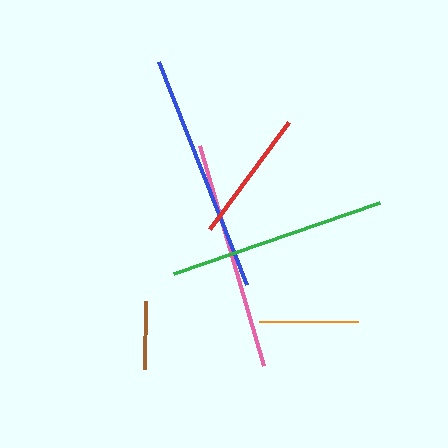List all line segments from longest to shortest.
From longest to shortest: blue, pink, green, red, orange, brown.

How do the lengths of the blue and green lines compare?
The blue and green lines are approximately the same length.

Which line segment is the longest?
The blue line is the longest at approximately 240 pixels.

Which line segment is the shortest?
The brown line is the shortest at approximately 68 pixels.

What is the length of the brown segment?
The brown segment is approximately 68 pixels long.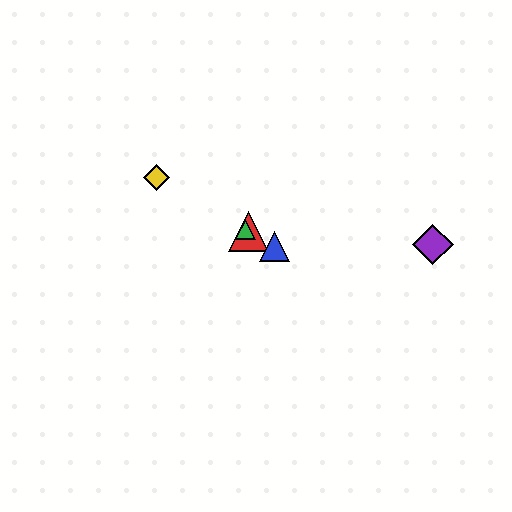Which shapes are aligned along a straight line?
The red triangle, the blue triangle, the green triangle, the yellow diamond are aligned along a straight line.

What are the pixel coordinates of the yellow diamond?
The yellow diamond is at (157, 177).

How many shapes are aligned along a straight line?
4 shapes (the red triangle, the blue triangle, the green triangle, the yellow diamond) are aligned along a straight line.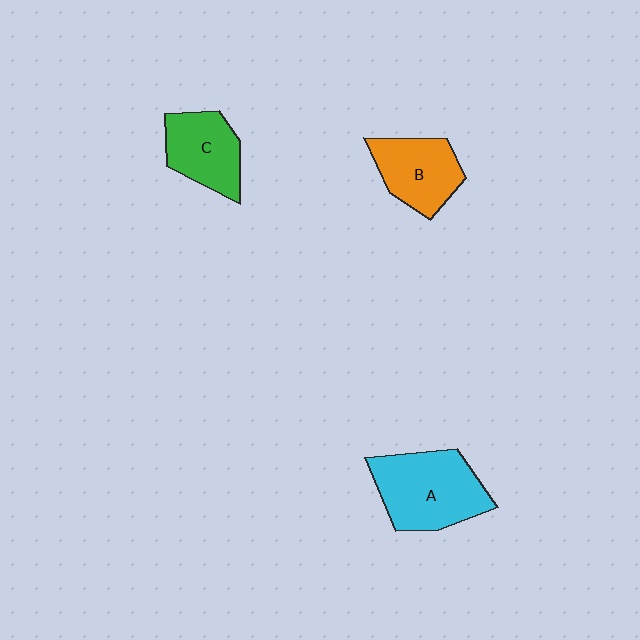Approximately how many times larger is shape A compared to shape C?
Approximately 1.5 times.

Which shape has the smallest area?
Shape C (green).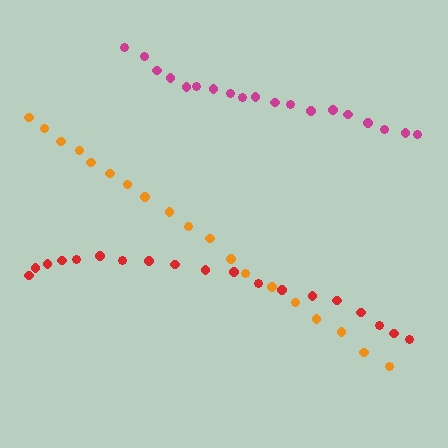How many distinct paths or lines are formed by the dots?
There are 3 distinct paths.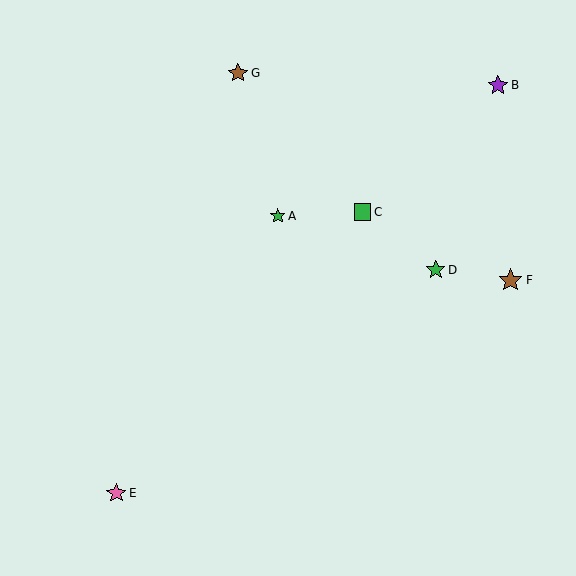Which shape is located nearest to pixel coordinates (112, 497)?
The pink star (labeled E) at (116, 493) is nearest to that location.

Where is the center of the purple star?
The center of the purple star is at (498, 85).